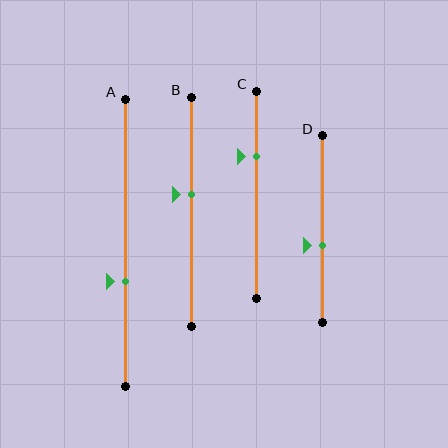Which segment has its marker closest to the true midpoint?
Segment B has its marker closest to the true midpoint.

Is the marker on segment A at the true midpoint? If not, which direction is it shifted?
No, the marker on segment A is shifted downward by about 13% of the segment length.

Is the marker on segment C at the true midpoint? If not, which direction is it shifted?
No, the marker on segment C is shifted upward by about 19% of the segment length.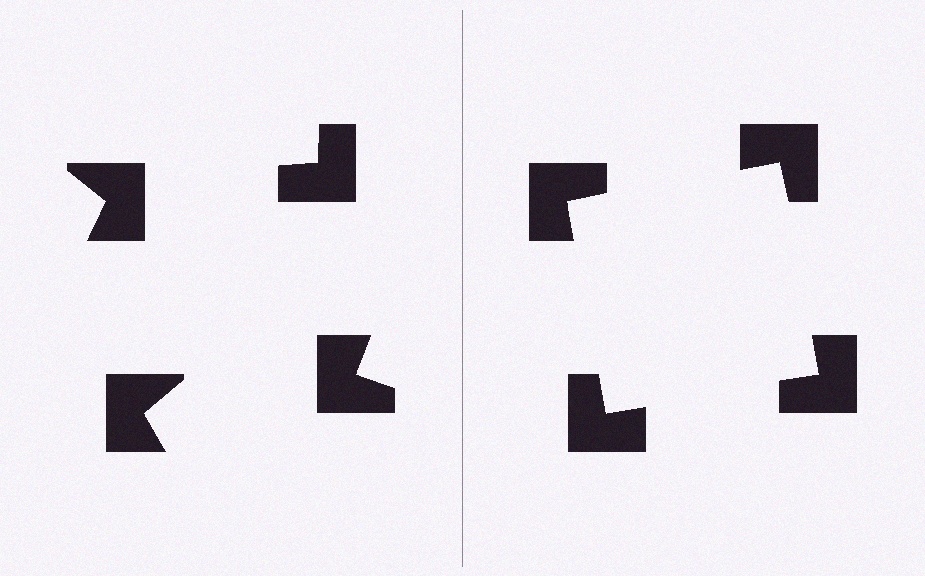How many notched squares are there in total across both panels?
8 — 4 on each side.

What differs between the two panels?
The notched squares are positioned identically on both sides; only the wedge orientations differ. On the right they align to a square; on the left they are misaligned.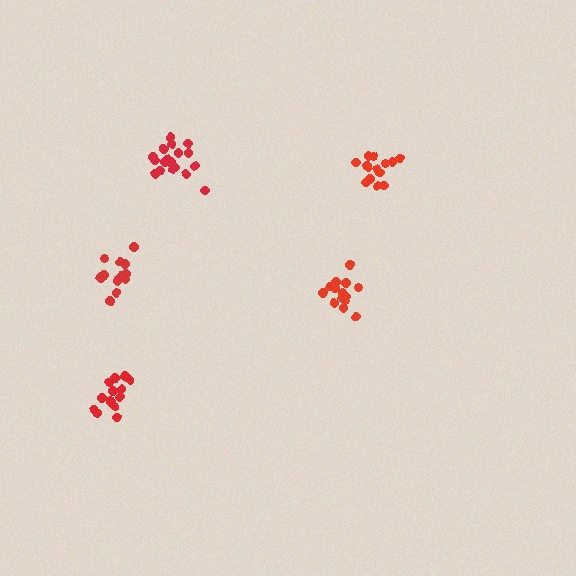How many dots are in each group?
Group 1: 16 dots, Group 2: 14 dots, Group 3: 19 dots, Group 4: 14 dots, Group 5: 13 dots (76 total).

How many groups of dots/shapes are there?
There are 5 groups.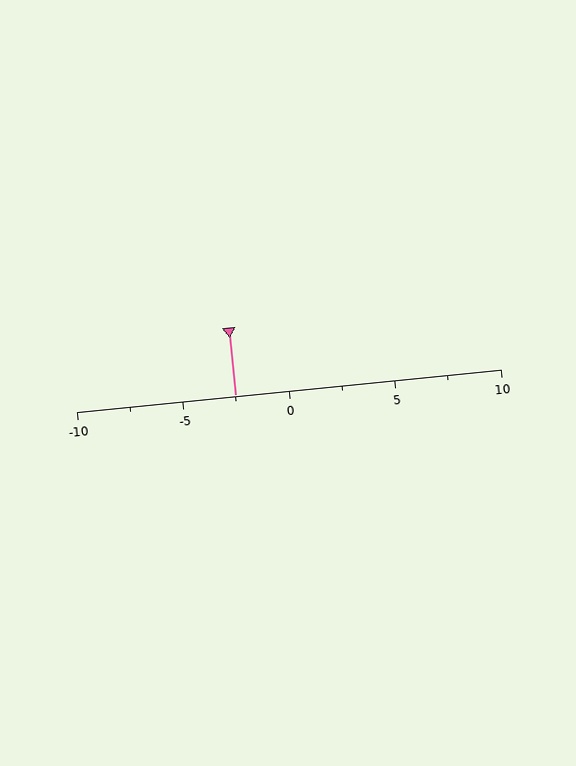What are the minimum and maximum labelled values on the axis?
The axis runs from -10 to 10.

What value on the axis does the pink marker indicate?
The marker indicates approximately -2.5.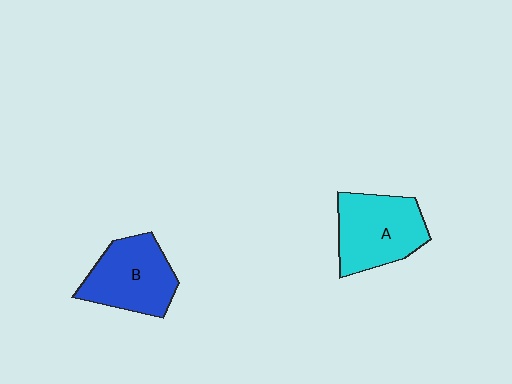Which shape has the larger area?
Shape A (cyan).